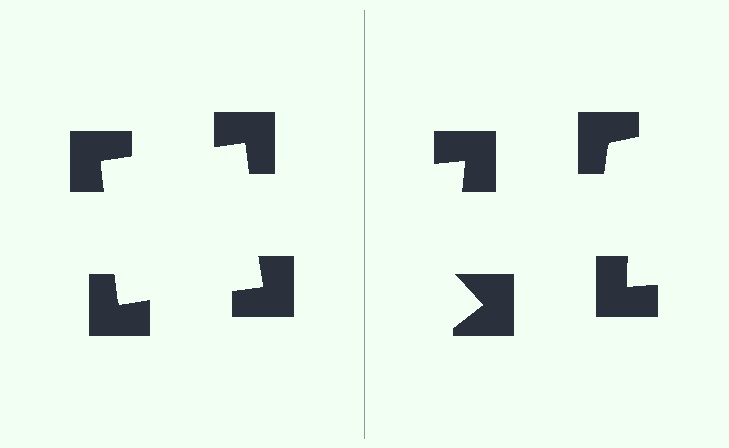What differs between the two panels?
The notched squares are positioned identically on both sides; only the wedge orientations differ. On the left they align to a square; on the right they are misaligned.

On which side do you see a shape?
An illusory square appears on the left side. On the right side the wedge cuts are rotated, so no coherent shape forms.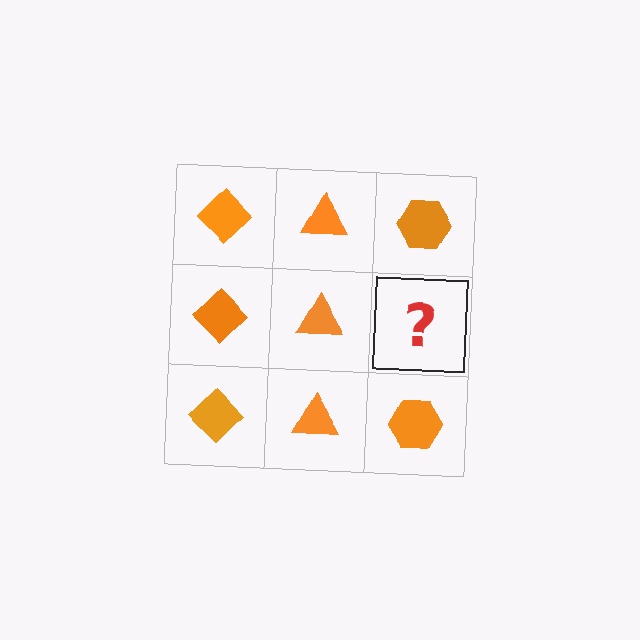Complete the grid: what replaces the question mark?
The question mark should be replaced with an orange hexagon.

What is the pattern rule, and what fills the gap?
The rule is that each column has a consistent shape. The gap should be filled with an orange hexagon.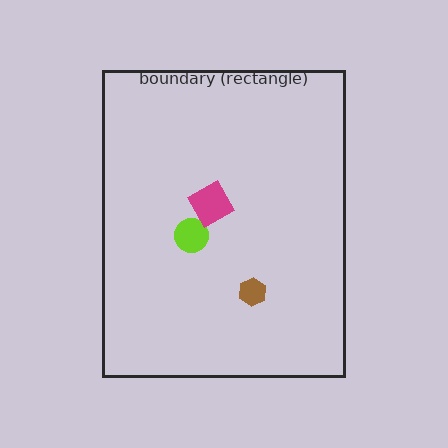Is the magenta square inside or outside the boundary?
Inside.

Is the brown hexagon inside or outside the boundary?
Inside.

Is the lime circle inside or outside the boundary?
Inside.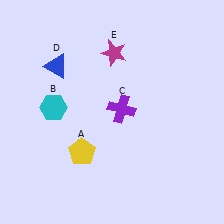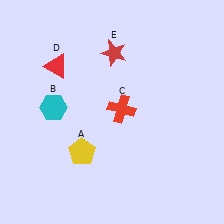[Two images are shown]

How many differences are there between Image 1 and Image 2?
There are 3 differences between the two images.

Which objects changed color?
C changed from purple to red. D changed from blue to red. E changed from magenta to red.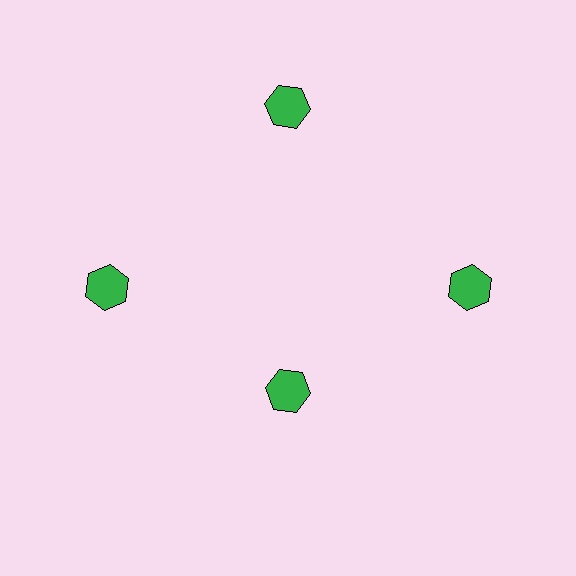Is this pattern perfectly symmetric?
No. The 4 green hexagons are arranged in a ring, but one element near the 6 o'clock position is pulled inward toward the center, breaking the 4-fold rotational symmetry.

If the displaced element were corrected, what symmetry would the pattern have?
It would have 4-fold rotational symmetry — the pattern would map onto itself every 90 degrees.